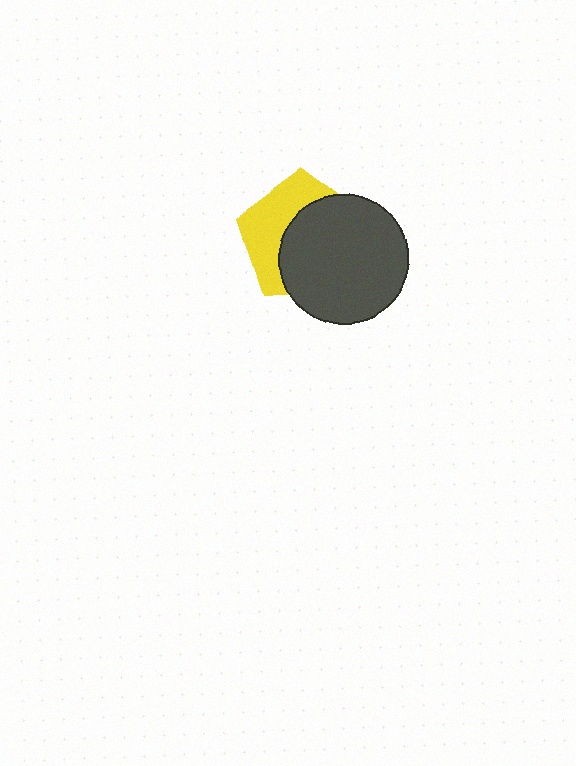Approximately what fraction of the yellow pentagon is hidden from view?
Roughly 58% of the yellow pentagon is hidden behind the dark gray circle.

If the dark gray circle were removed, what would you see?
You would see the complete yellow pentagon.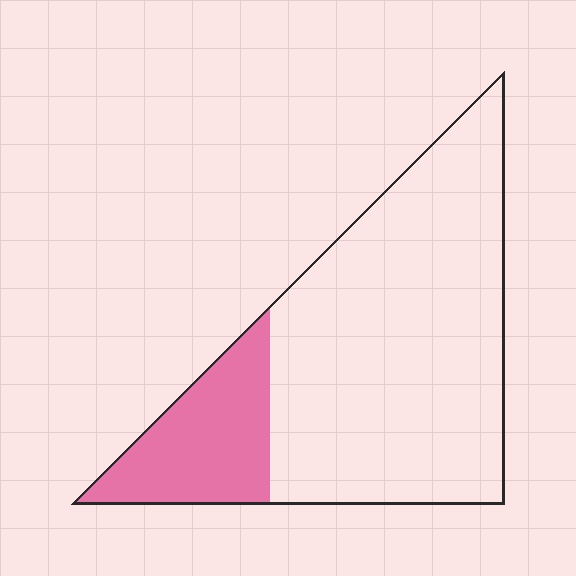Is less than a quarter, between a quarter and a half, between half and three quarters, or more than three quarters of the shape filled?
Less than a quarter.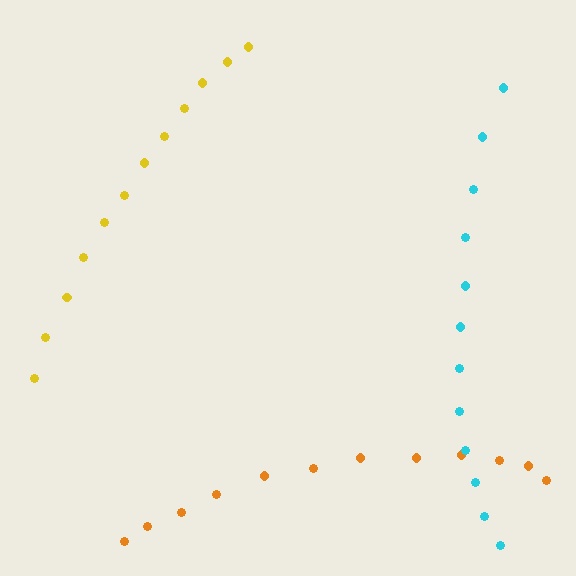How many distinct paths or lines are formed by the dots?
There are 3 distinct paths.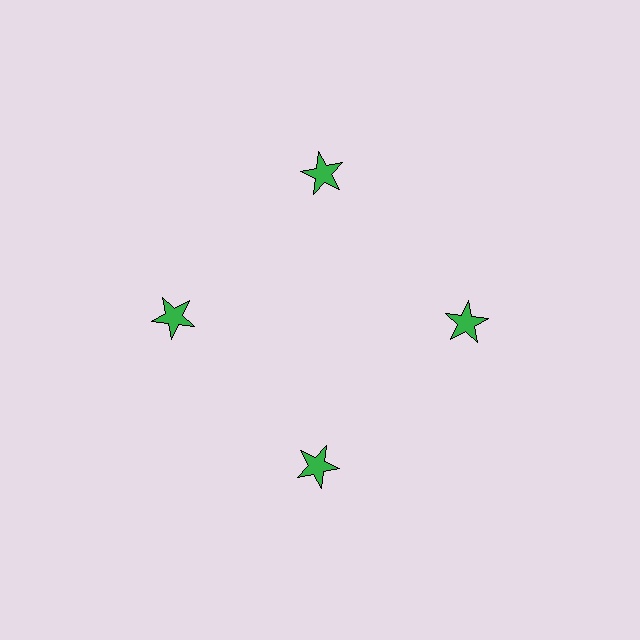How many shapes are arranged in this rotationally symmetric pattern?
There are 4 shapes, arranged in 4 groups of 1.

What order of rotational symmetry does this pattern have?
This pattern has 4-fold rotational symmetry.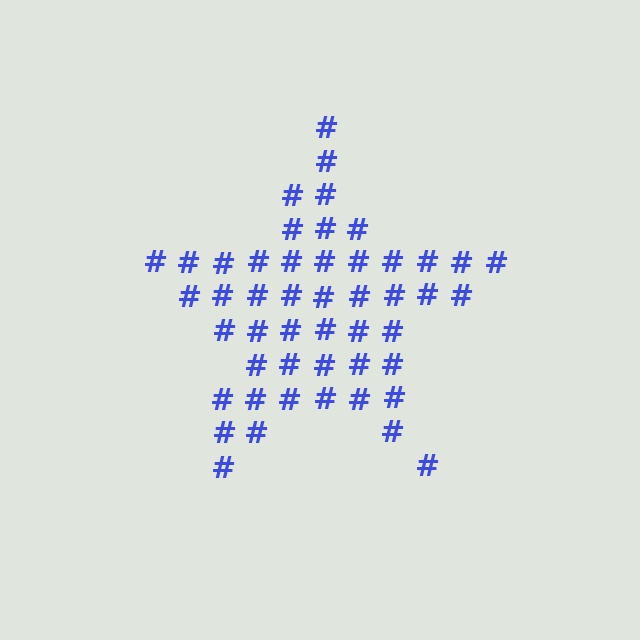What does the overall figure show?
The overall figure shows a star.